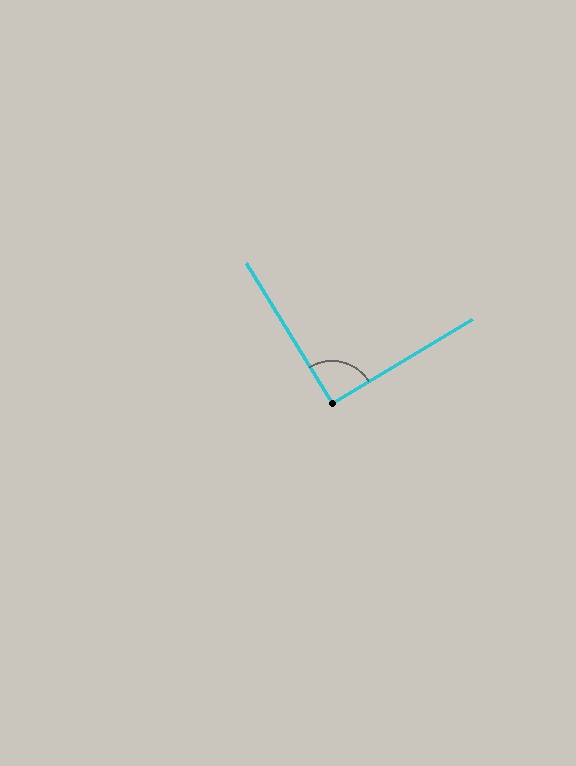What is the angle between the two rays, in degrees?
Approximately 91 degrees.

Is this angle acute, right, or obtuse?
It is approximately a right angle.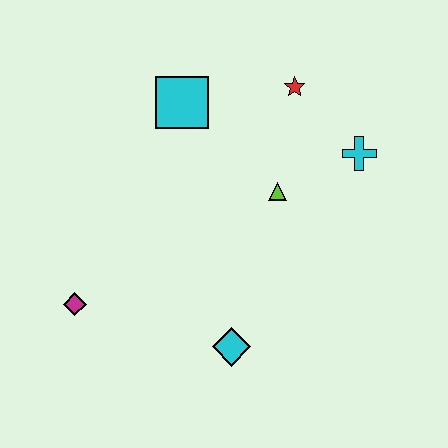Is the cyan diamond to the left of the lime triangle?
Yes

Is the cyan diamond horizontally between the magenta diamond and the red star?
Yes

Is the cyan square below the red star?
Yes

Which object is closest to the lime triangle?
The cyan cross is closest to the lime triangle.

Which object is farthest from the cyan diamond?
The red star is farthest from the cyan diamond.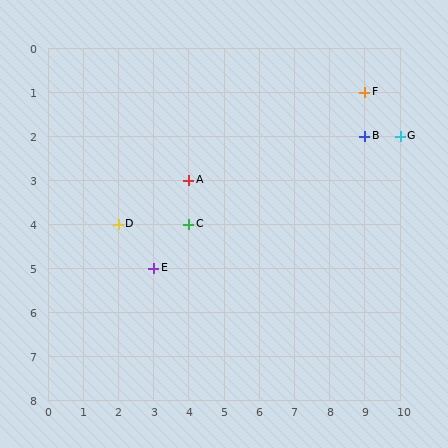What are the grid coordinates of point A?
Point A is at grid coordinates (4, 3).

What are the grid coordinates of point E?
Point E is at grid coordinates (3, 5).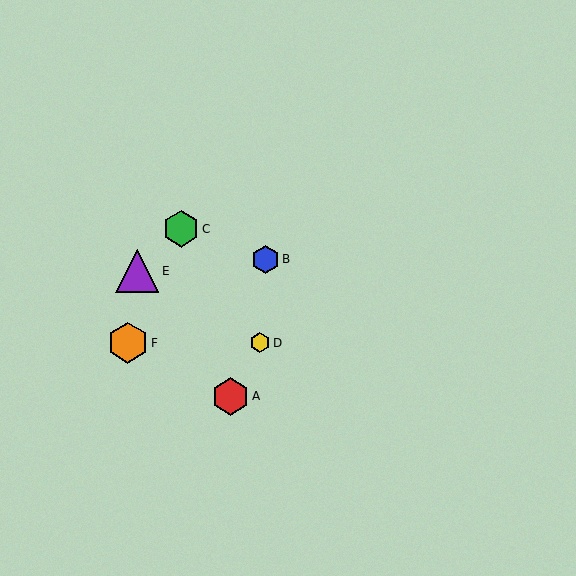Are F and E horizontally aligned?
No, F is at y≈343 and E is at y≈271.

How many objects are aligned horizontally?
2 objects (D, F) are aligned horizontally.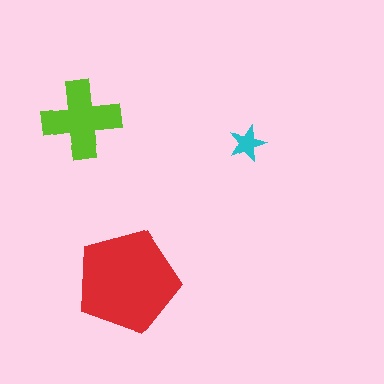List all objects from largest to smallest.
The red pentagon, the lime cross, the cyan star.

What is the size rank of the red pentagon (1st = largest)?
1st.